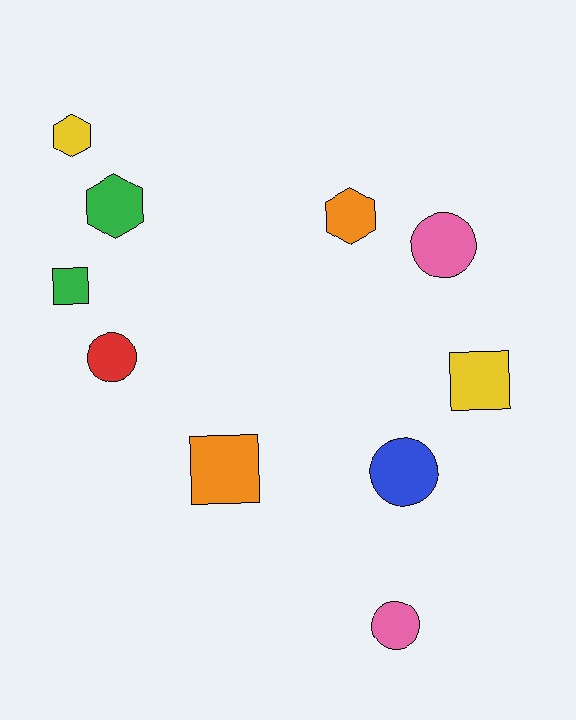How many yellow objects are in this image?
There are 2 yellow objects.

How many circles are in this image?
There are 4 circles.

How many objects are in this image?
There are 10 objects.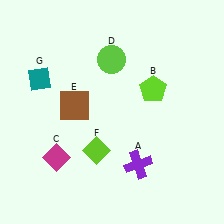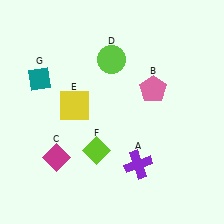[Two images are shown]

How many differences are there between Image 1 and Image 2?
There are 2 differences between the two images.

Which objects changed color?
B changed from lime to pink. E changed from brown to yellow.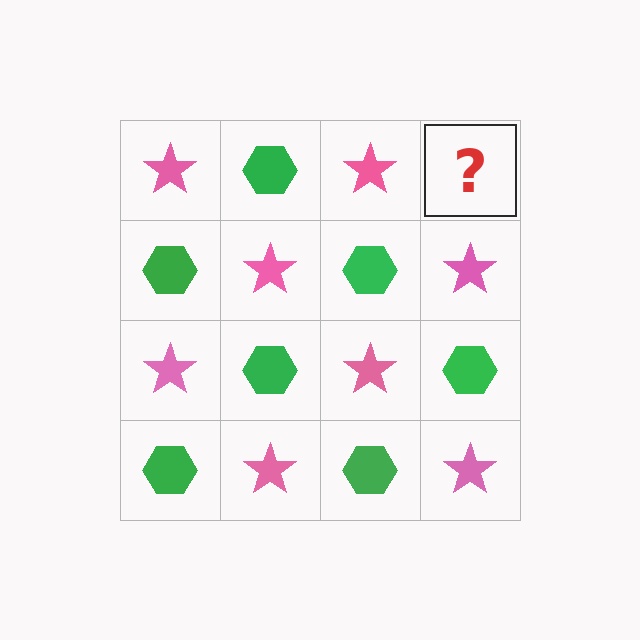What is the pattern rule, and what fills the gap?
The rule is that it alternates pink star and green hexagon in a checkerboard pattern. The gap should be filled with a green hexagon.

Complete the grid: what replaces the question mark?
The question mark should be replaced with a green hexagon.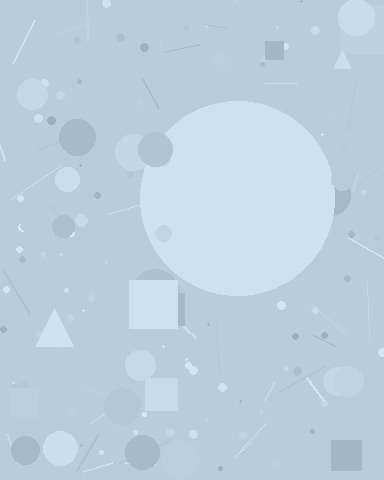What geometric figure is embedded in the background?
A circle is embedded in the background.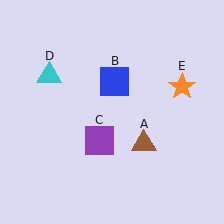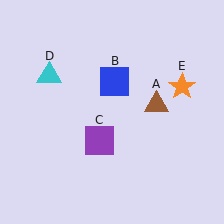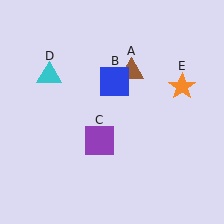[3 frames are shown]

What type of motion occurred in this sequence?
The brown triangle (object A) rotated counterclockwise around the center of the scene.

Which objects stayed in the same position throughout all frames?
Blue square (object B) and purple square (object C) and cyan triangle (object D) and orange star (object E) remained stationary.